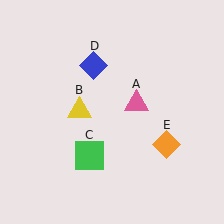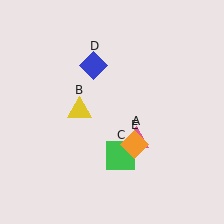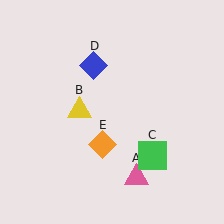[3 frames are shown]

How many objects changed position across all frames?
3 objects changed position: pink triangle (object A), green square (object C), orange diamond (object E).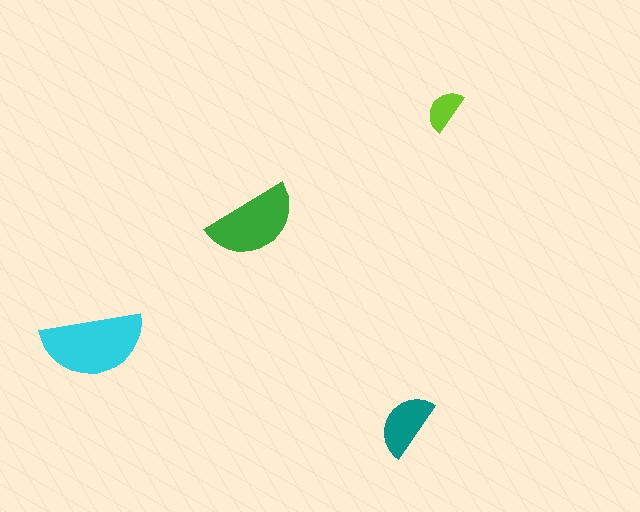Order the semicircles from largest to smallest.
the cyan one, the green one, the teal one, the lime one.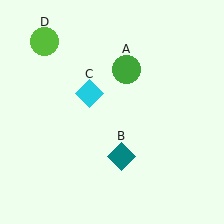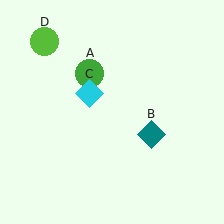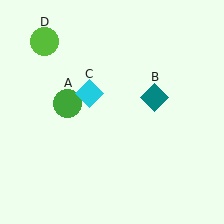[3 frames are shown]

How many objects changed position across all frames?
2 objects changed position: green circle (object A), teal diamond (object B).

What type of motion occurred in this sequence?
The green circle (object A), teal diamond (object B) rotated counterclockwise around the center of the scene.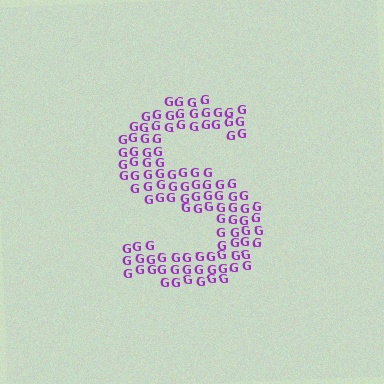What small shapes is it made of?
It is made of small letter G's.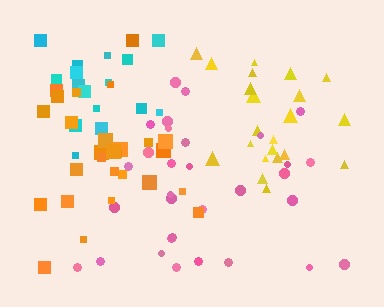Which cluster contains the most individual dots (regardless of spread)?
Pink (31).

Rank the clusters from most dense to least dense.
cyan, orange, yellow, pink.